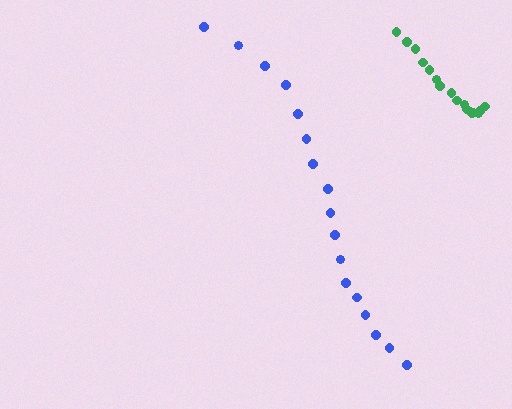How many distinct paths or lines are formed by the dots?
There are 2 distinct paths.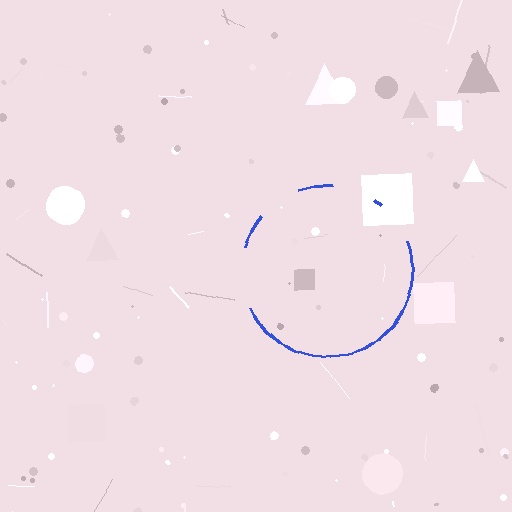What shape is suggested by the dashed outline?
The dashed outline suggests a circle.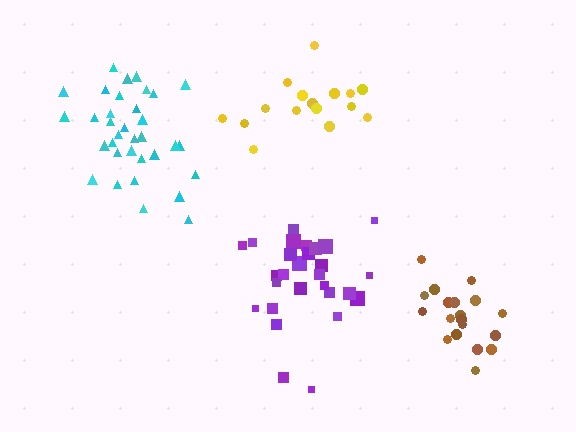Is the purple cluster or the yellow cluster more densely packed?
Purple.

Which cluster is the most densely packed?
Brown.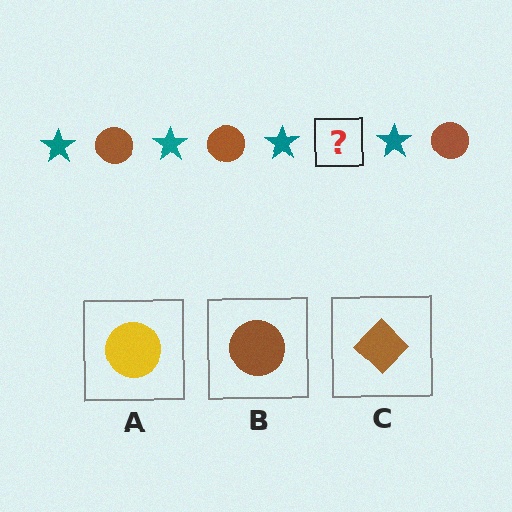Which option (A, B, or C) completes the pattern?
B.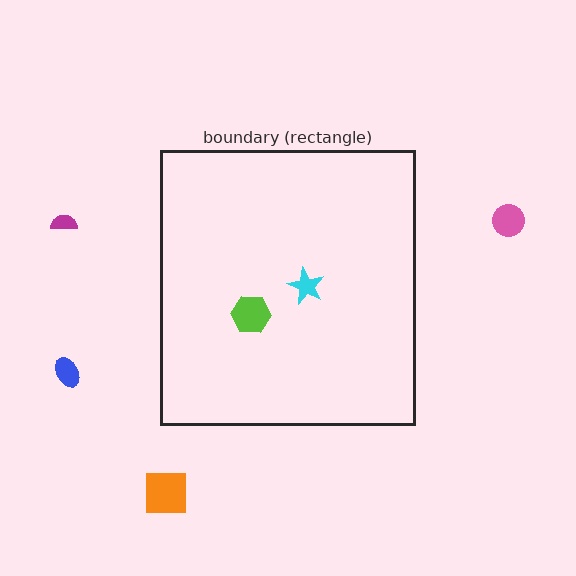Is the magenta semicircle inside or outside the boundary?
Outside.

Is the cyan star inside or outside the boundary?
Inside.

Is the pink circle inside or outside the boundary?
Outside.